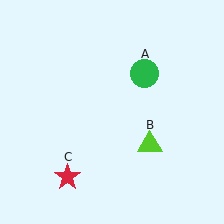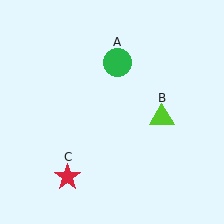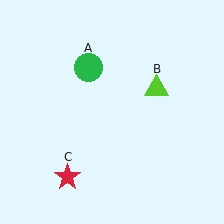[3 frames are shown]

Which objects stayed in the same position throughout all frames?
Red star (object C) remained stationary.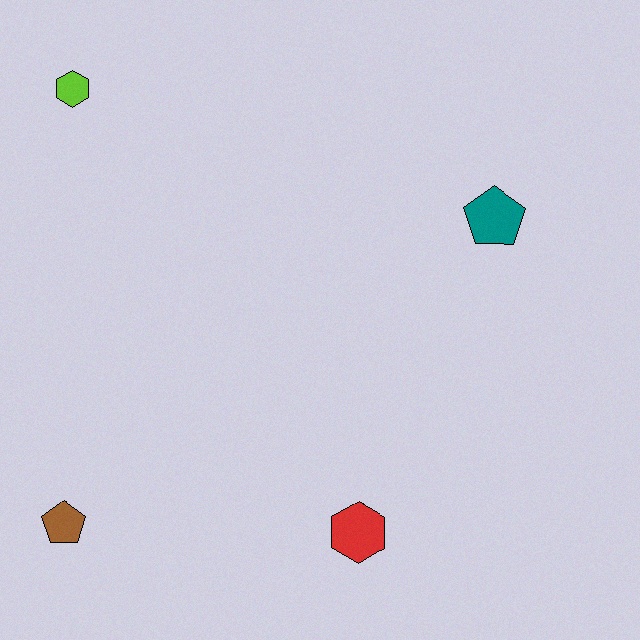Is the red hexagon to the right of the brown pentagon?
Yes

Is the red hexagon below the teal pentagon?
Yes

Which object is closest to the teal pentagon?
The red hexagon is closest to the teal pentagon.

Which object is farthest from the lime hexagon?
The red hexagon is farthest from the lime hexagon.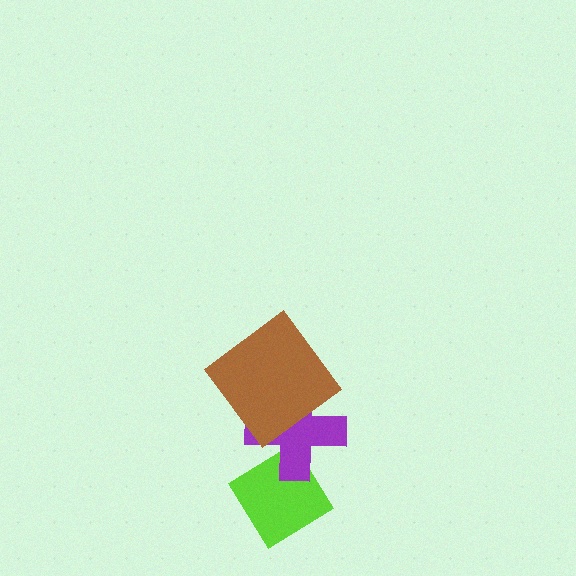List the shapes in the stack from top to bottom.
From top to bottom: the brown diamond, the purple cross, the lime diamond.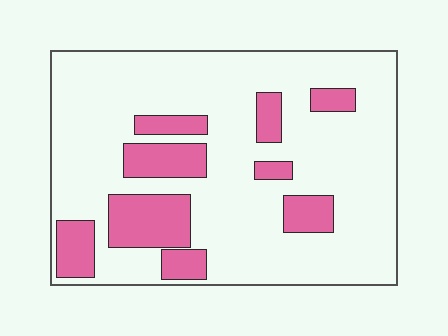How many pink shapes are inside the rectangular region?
9.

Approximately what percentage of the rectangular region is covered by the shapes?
Approximately 20%.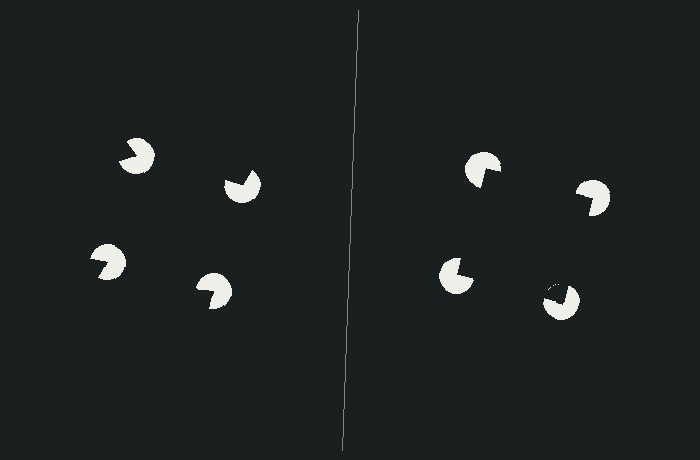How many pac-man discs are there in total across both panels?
8 — 4 on each side.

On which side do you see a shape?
An illusory square appears on the right side. On the left side the wedge cuts are rotated, so no coherent shape forms.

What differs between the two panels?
The pac-man discs are positioned identically on both sides; only the wedge orientations differ. On the right they align to a square; on the left they are misaligned.